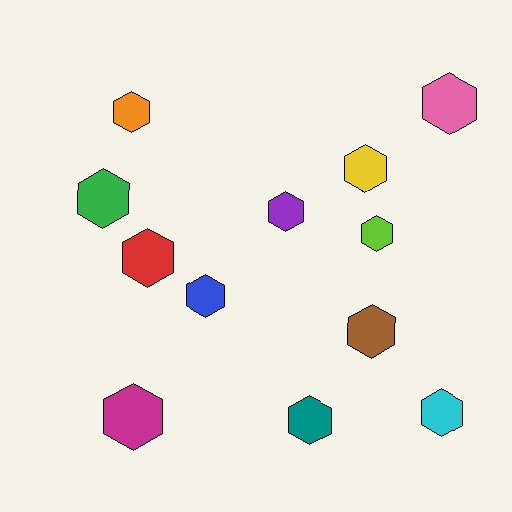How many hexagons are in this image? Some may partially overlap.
There are 12 hexagons.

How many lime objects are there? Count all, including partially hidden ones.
There is 1 lime object.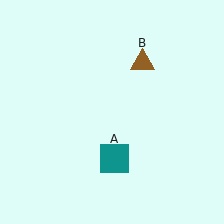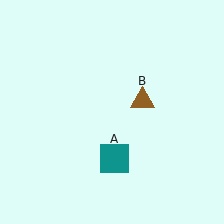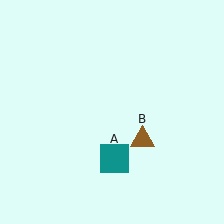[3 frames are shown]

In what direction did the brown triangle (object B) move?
The brown triangle (object B) moved down.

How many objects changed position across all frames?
1 object changed position: brown triangle (object B).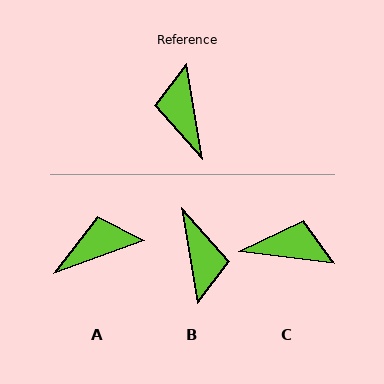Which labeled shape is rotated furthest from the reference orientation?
B, about 180 degrees away.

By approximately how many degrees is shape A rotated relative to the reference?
Approximately 79 degrees clockwise.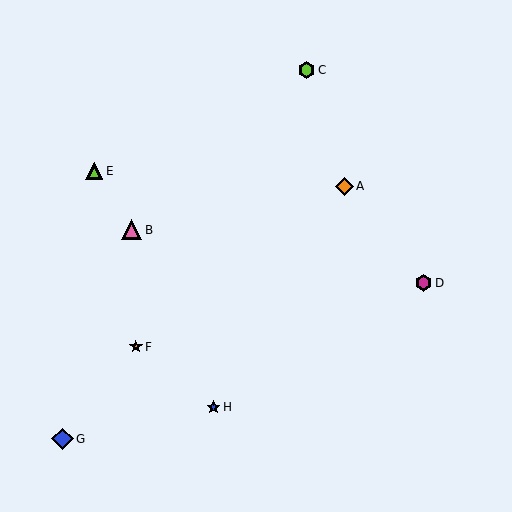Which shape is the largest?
The blue diamond (labeled G) is the largest.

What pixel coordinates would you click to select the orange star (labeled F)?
Click at (136, 347) to select the orange star F.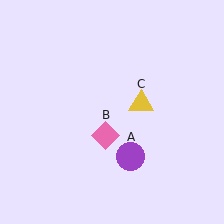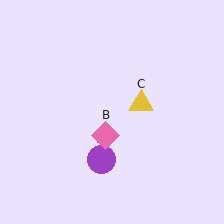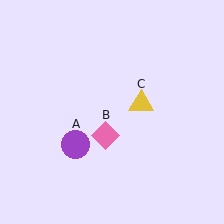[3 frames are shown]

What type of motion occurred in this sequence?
The purple circle (object A) rotated clockwise around the center of the scene.